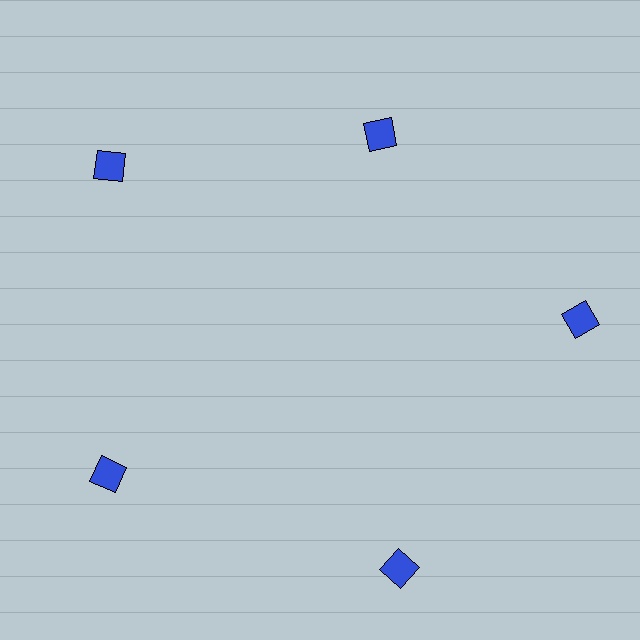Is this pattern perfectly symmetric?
No. The 5 blue squares are arranged in a ring, but one element near the 1 o'clock position is pulled inward toward the center, breaking the 5-fold rotational symmetry.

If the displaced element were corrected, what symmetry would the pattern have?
It would have 5-fold rotational symmetry — the pattern would map onto itself every 72 degrees.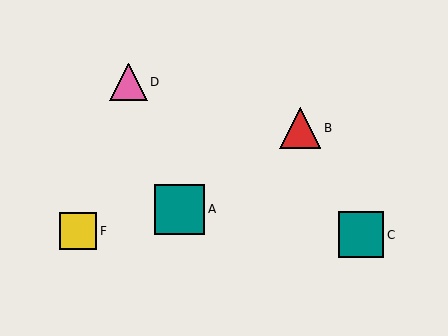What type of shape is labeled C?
Shape C is a teal square.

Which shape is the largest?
The teal square (labeled A) is the largest.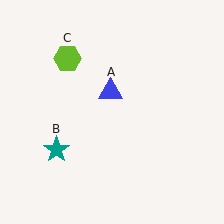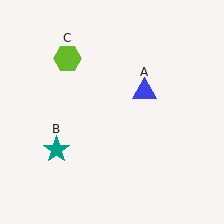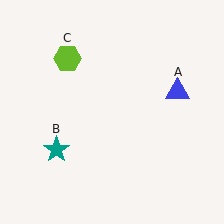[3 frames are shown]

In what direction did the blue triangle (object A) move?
The blue triangle (object A) moved right.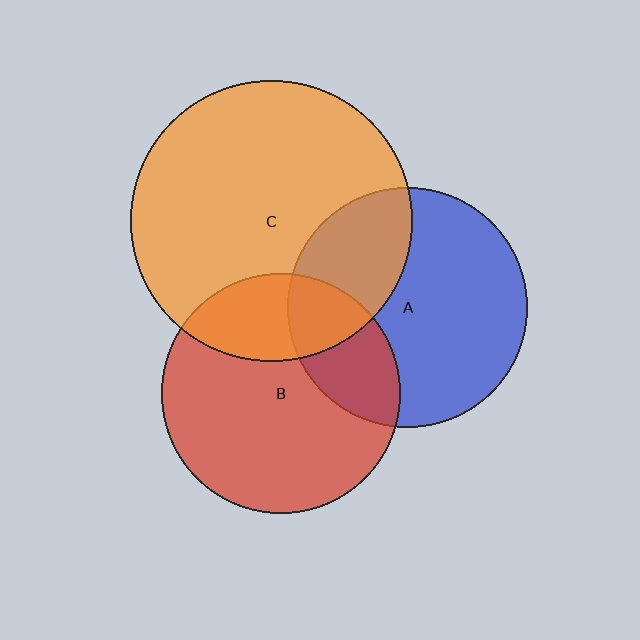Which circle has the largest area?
Circle C (orange).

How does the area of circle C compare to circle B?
Approximately 1.4 times.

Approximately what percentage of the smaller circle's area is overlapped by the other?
Approximately 25%.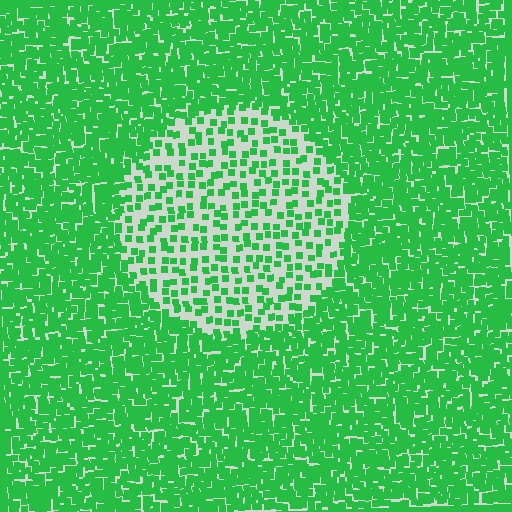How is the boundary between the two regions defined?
The boundary is defined by a change in element density (approximately 2.7x ratio). All elements are the same color, size, and shape.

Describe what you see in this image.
The image contains small green elements arranged at two different densities. A circle-shaped region is visible where the elements are less densely packed than the surrounding area.